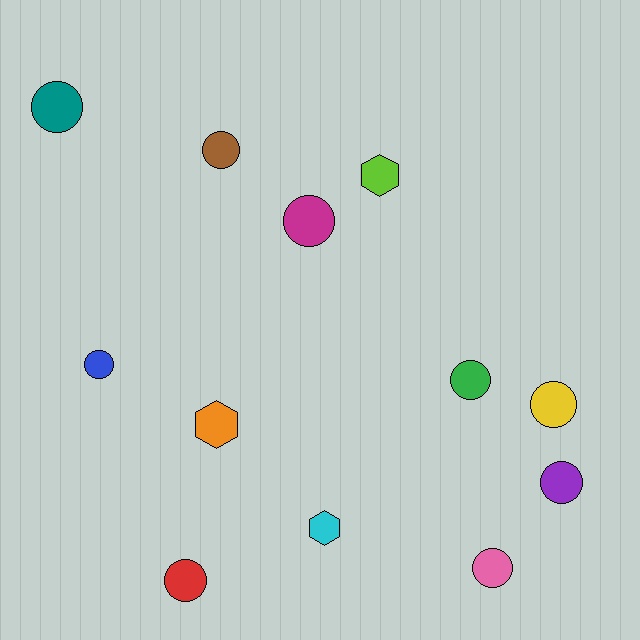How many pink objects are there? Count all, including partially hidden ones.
There is 1 pink object.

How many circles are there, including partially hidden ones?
There are 9 circles.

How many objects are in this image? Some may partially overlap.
There are 12 objects.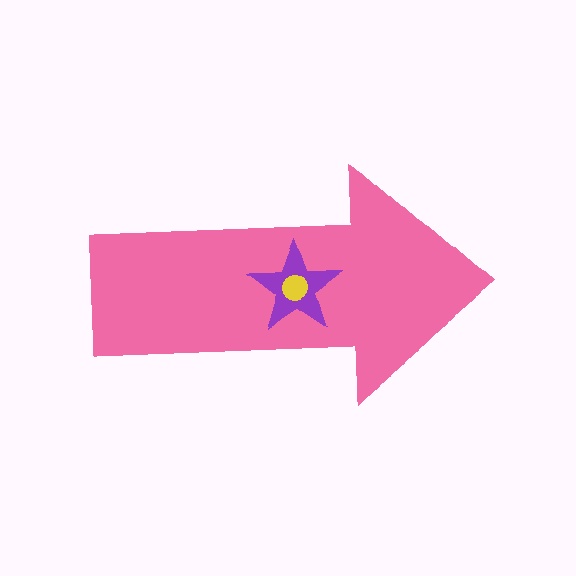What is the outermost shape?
The pink arrow.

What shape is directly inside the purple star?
The yellow circle.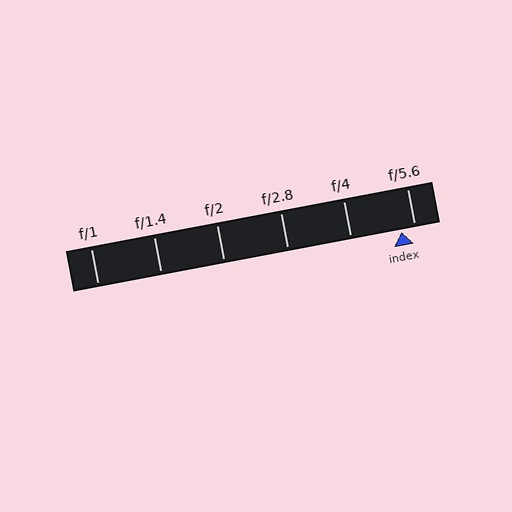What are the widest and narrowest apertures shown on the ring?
The widest aperture shown is f/1 and the narrowest is f/5.6.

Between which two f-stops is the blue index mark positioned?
The index mark is between f/4 and f/5.6.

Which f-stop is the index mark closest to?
The index mark is closest to f/5.6.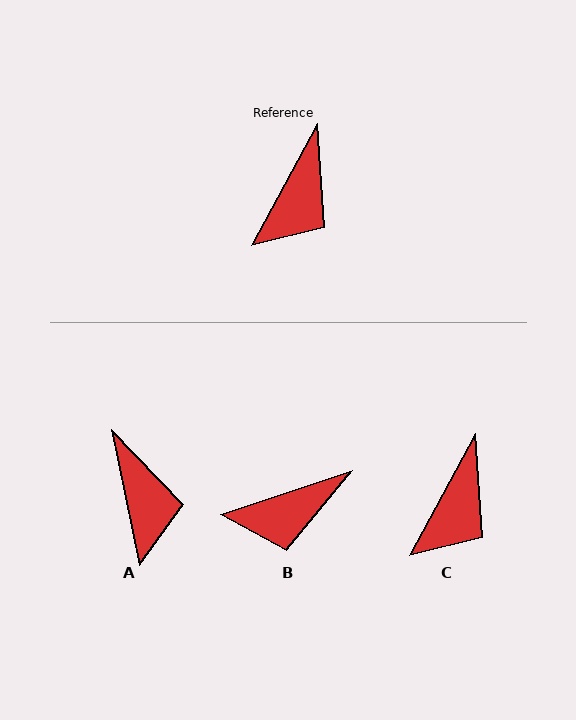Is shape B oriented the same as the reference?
No, it is off by about 43 degrees.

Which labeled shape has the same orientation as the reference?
C.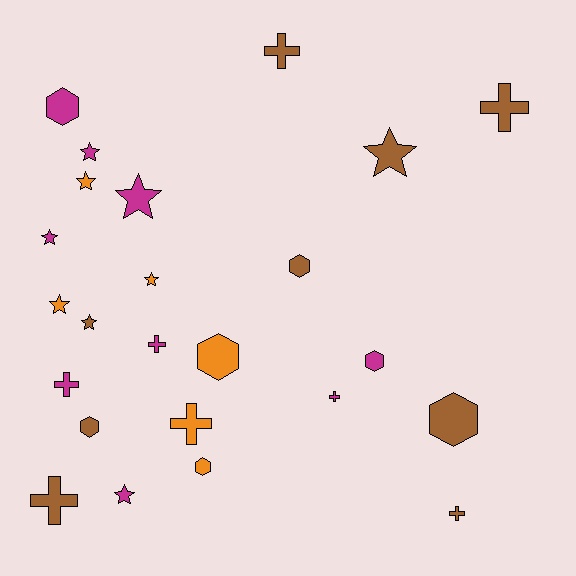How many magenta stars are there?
There are 4 magenta stars.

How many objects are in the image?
There are 24 objects.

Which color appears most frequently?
Brown, with 9 objects.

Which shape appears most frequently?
Star, with 9 objects.